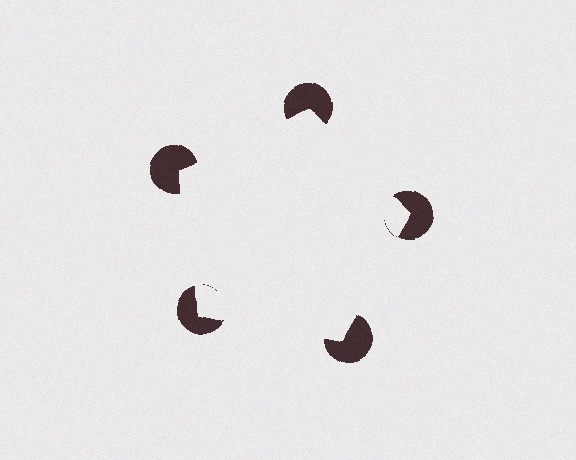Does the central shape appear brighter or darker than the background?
It typically appears slightly brighter than the background, even though no actual brightness change is drawn.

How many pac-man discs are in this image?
There are 5 — one at each vertex of the illusory pentagon.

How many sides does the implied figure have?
5 sides.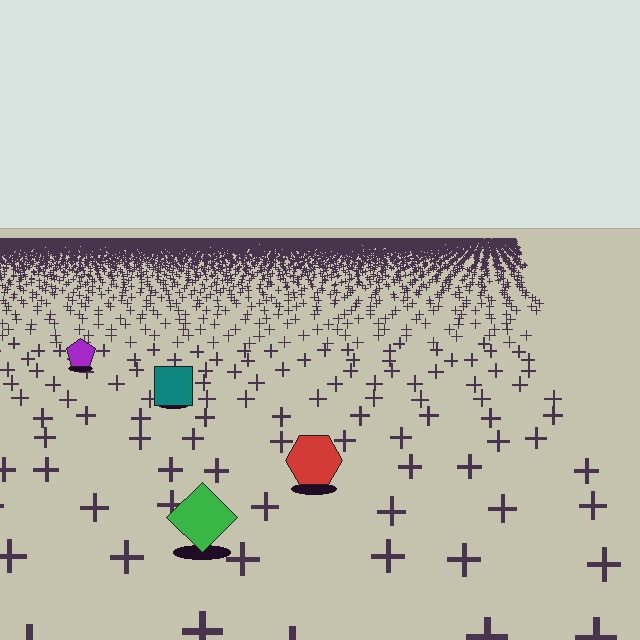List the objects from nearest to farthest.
From nearest to farthest: the green diamond, the red hexagon, the teal square, the purple pentagon.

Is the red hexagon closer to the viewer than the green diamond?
No. The green diamond is closer — you can tell from the texture gradient: the ground texture is coarser near it.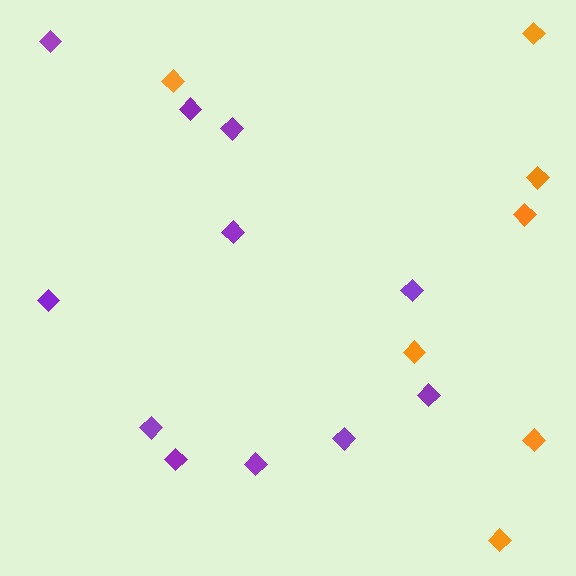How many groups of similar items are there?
There are 2 groups: one group of purple diamonds (11) and one group of orange diamonds (7).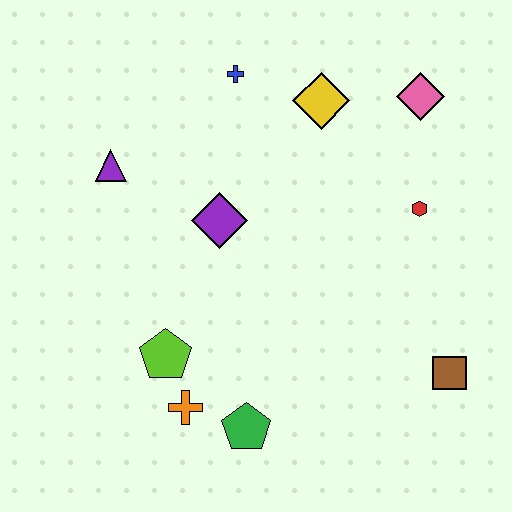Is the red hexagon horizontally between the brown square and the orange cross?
Yes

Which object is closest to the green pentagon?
The orange cross is closest to the green pentagon.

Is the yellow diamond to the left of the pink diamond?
Yes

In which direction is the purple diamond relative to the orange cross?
The purple diamond is above the orange cross.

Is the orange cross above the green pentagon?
Yes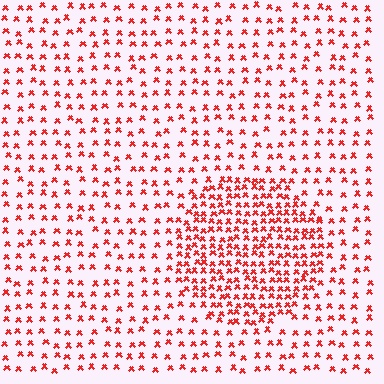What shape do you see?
I see a circle.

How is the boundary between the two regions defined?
The boundary is defined by a change in element density (approximately 2.2x ratio). All elements are the same color, size, and shape.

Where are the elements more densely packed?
The elements are more densely packed inside the circle boundary.